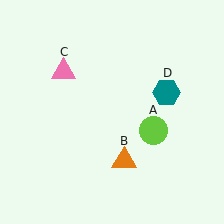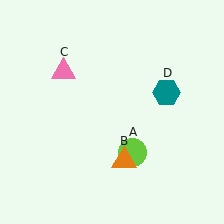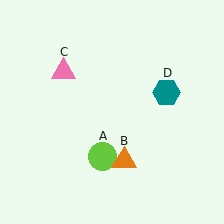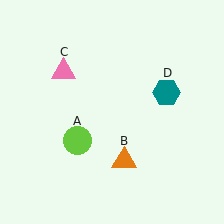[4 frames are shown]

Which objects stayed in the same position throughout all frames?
Orange triangle (object B) and pink triangle (object C) and teal hexagon (object D) remained stationary.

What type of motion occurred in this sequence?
The lime circle (object A) rotated clockwise around the center of the scene.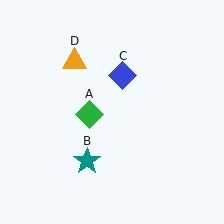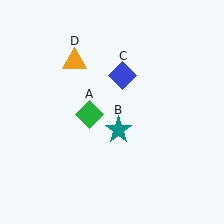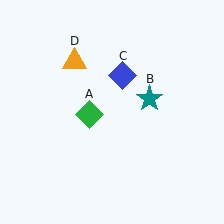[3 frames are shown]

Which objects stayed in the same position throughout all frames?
Green diamond (object A) and blue diamond (object C) and orange triangle (object D) remained stationary.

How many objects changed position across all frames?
1 object changed position: teal star (object B).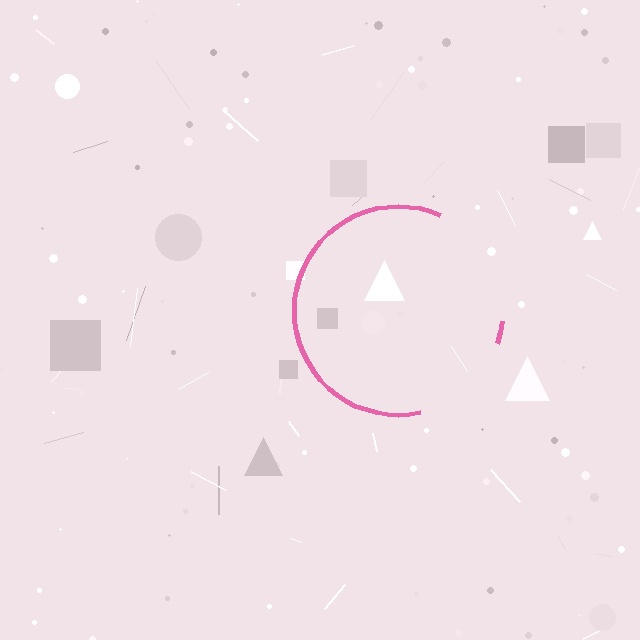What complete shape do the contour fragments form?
The contour fragments form a circle.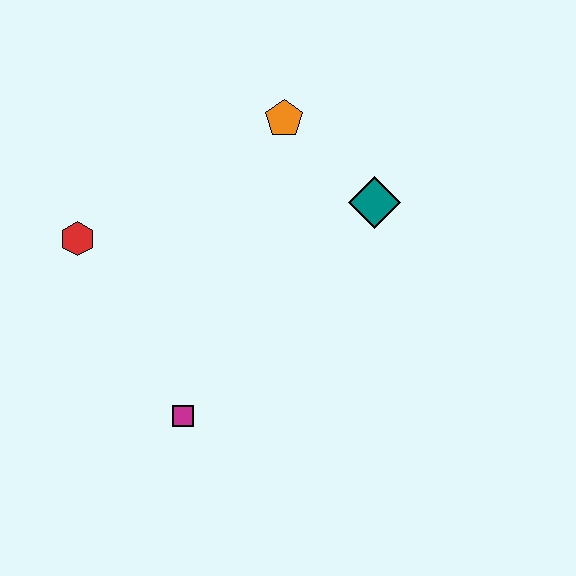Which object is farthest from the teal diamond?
The red hexagon is farthest from the teal diamond.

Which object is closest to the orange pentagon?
The teal diamond is closest to the orange pentagon.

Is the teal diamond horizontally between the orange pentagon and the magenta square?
No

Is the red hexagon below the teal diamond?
Yes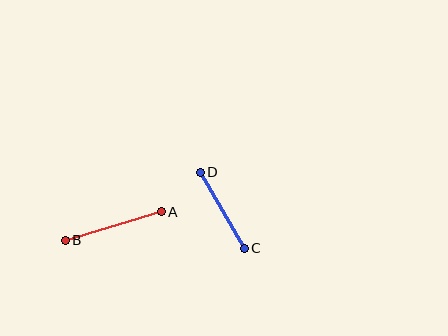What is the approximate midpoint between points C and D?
The midpoint is at approximately (222, 210) pixels.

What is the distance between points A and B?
The distance is approximately 100 pixels.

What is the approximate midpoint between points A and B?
The midpoint is at approximately (113, 226) pixels.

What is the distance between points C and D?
The distance is approximately 88 pixels.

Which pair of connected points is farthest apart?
Points A and B are farthest apart.